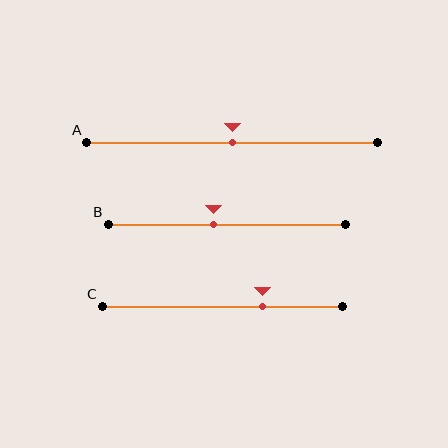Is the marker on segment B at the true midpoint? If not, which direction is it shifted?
No, the marker on segment B is shifted to the left by about 6% of the segment length.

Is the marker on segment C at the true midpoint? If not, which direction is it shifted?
No, the marker on segment C is shifted to the right by about 17% of the segment length.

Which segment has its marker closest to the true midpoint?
Segment A has its marker closest to the true midpoint.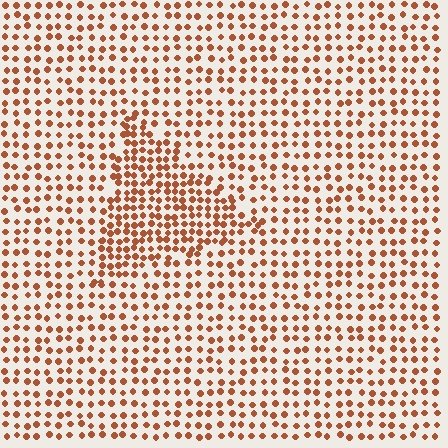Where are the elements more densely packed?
The elements are more densely packed inside the triangle boundary.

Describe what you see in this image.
The image contains small brown elements arranged at two different densities. A triangle-shaped region is visible where the elements are more densely packed than the surrounding area.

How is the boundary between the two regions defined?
The boundary is defined by a change in element density (approximately 1.7x ratio). All elements are the same color, size, and shape.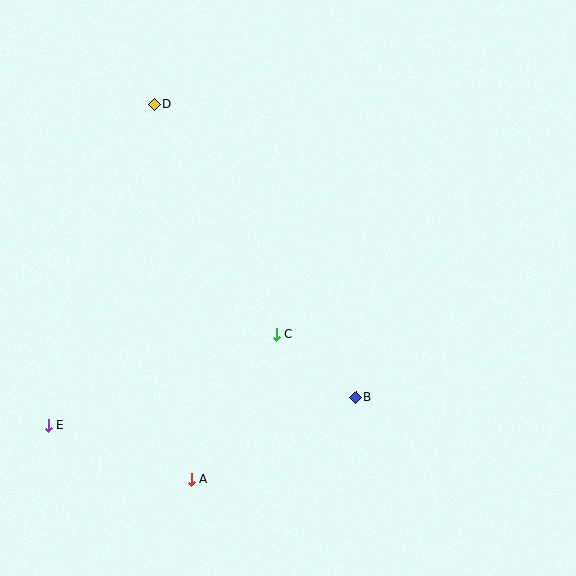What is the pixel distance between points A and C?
The distance between A and C is 168 pixels.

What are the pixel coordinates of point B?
Point B is at (356, 397).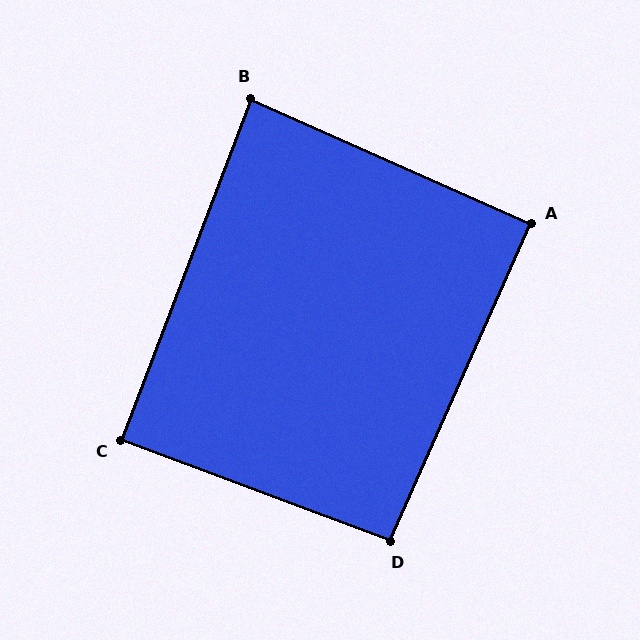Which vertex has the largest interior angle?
D, at approximately 93 degrees.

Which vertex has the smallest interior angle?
B, at approximately 87 degrees.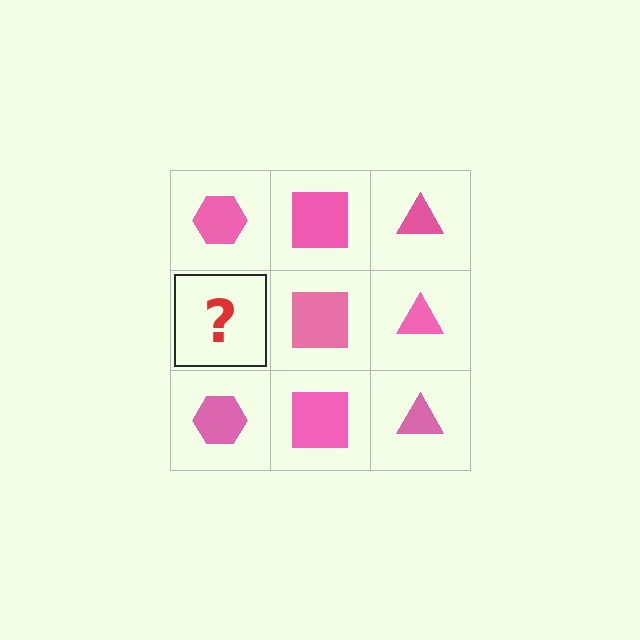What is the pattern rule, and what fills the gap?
The rule is that each column has a consistent shape. The gap should be filled with a pink hexagon.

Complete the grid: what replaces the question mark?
The question mark should be replaced with a pink hexagon.